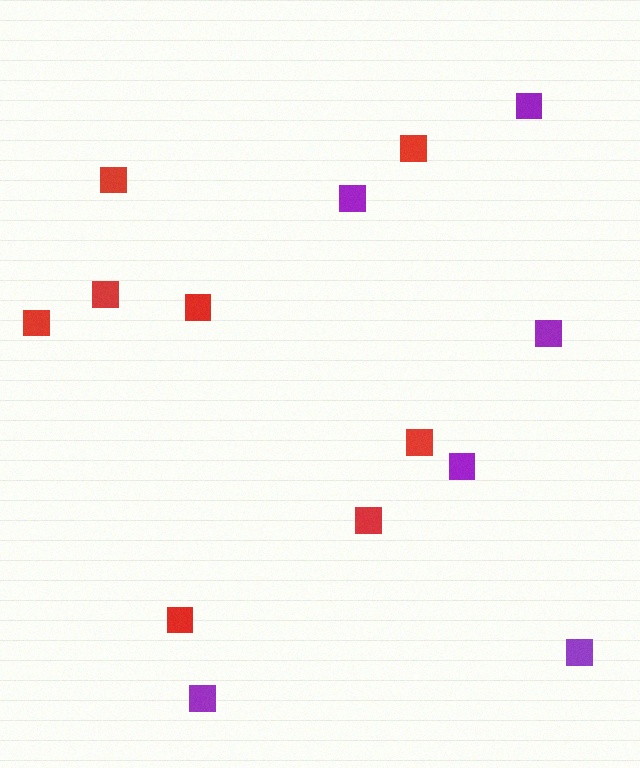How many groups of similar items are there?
There are 2 groups: one group of red squares (8) and one group of purple squares (6).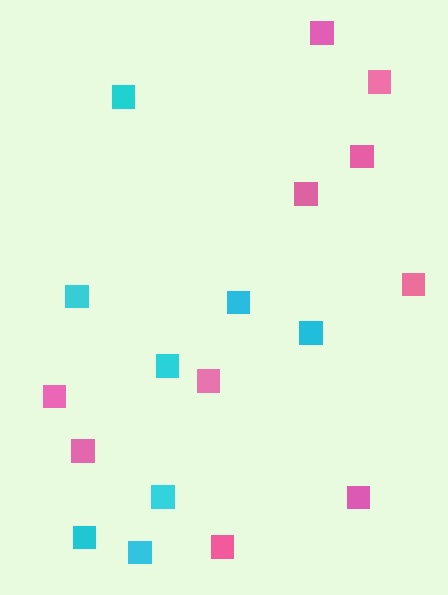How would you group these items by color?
There are 2 groups: one group of cyan squares (8) and one group of pink squares (10).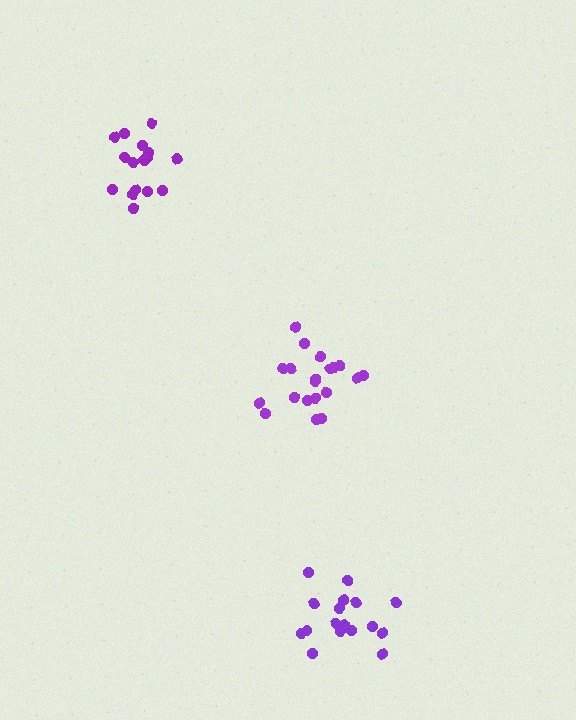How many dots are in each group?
Group 1: 16 dots, Group 2: 17 dots, Group 3: 20 dots (53 total).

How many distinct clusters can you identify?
There are 3 distinct clusters.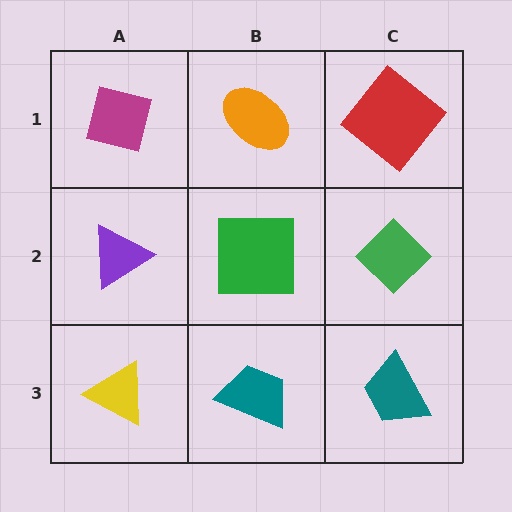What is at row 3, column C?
A teal trapezoid.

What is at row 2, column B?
A green square.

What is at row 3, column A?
A yellow triangle.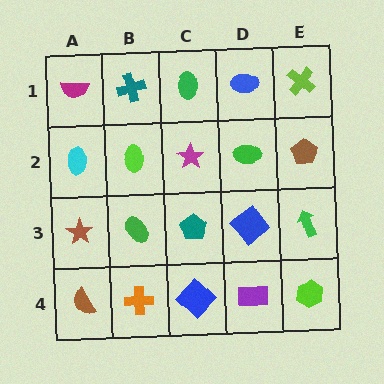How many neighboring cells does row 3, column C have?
4.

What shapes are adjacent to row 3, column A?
A cyan ellipse (row 2, column A), a brown semicircle (row 4, column A), a green ellipse (row 3, column B).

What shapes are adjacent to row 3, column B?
A lime ellipse (row 2, column B), an orange cross (row 4, column B), a brown star (row 3, column A), a teal pentagon (row 3, column C).